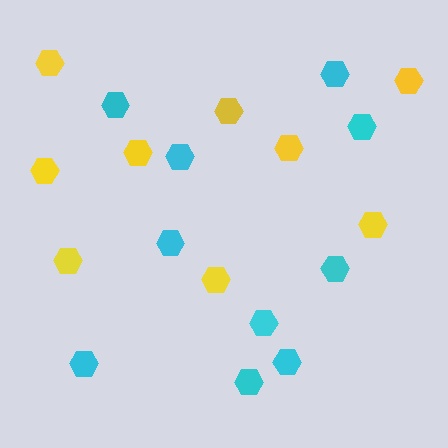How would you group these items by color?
There are 2 groups: one group of yellow hexagons (9) and one group of cyan hexagons (10).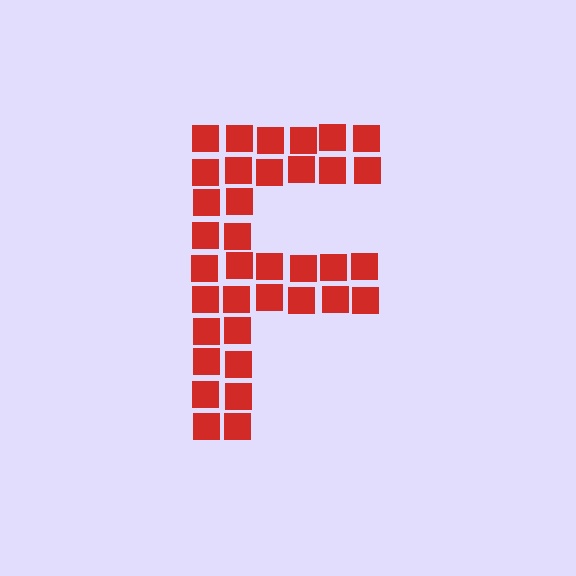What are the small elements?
The small elements are squares.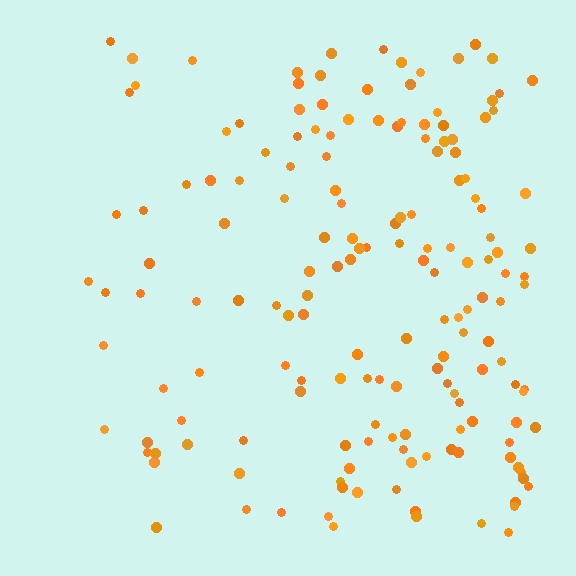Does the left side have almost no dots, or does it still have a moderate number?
Still a moderate number, just noticeably fewer than the right.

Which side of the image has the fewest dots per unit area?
The left.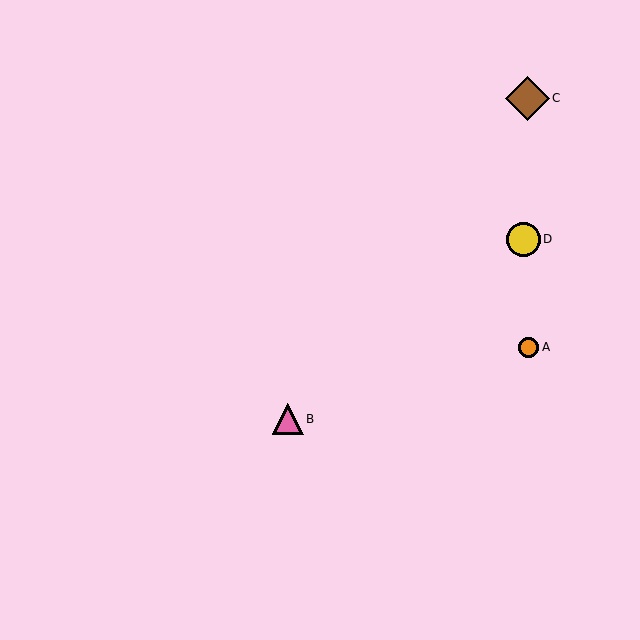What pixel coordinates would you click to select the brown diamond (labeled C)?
Click at (527, 98) to select the brown diamond C.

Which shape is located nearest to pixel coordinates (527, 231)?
The yellow circle (labeled D) at (523, 239) is nearest to that location.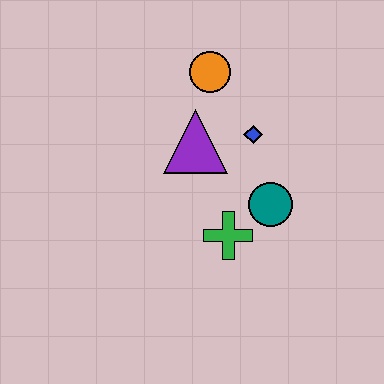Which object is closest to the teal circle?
The green cross is closest to the teal circle.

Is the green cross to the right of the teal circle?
No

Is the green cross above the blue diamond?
No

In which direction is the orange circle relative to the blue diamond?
The orange circle is above the blue diamond.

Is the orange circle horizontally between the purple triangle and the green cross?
Yes